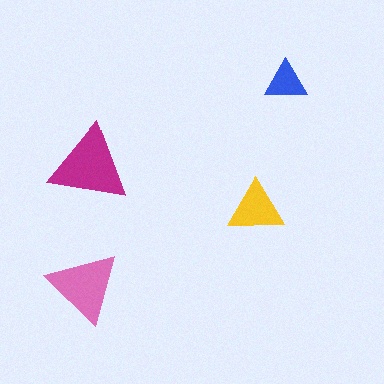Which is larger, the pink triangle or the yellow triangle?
The pink one.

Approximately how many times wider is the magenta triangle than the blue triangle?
About 2 times wider.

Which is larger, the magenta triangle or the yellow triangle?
The magenta one.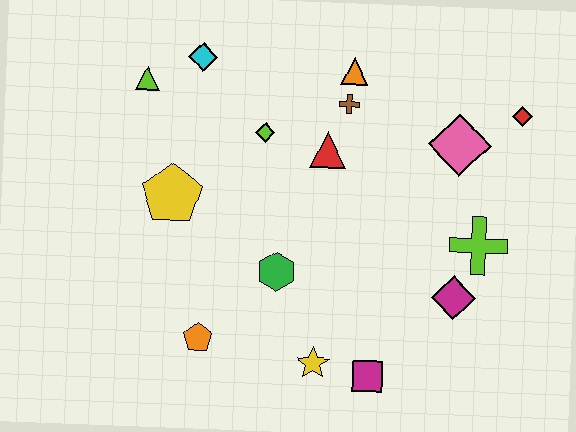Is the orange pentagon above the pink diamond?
No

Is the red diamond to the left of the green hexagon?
No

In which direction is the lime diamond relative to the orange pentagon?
The lime diamond is above the orange pentagon.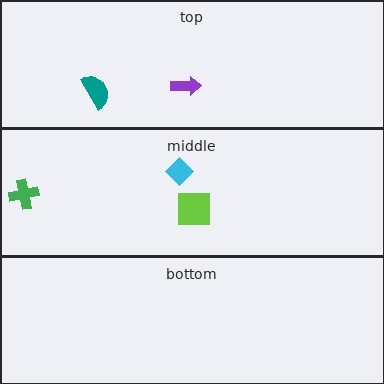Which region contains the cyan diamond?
The middle region.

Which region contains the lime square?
The middle region.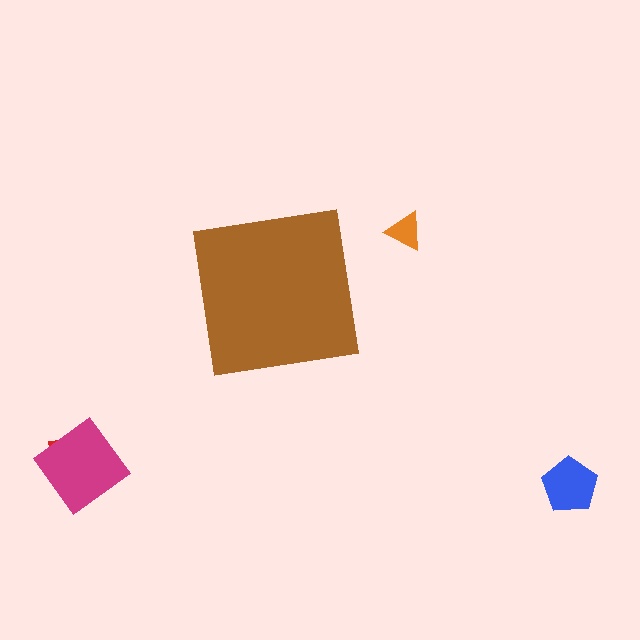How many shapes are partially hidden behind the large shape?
0 shapes are partially hidden.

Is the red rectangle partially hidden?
No, the red rectangle is fully visible.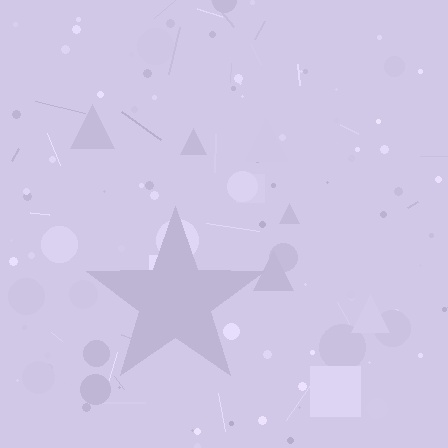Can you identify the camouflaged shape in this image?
The camouflaged shape is a star.